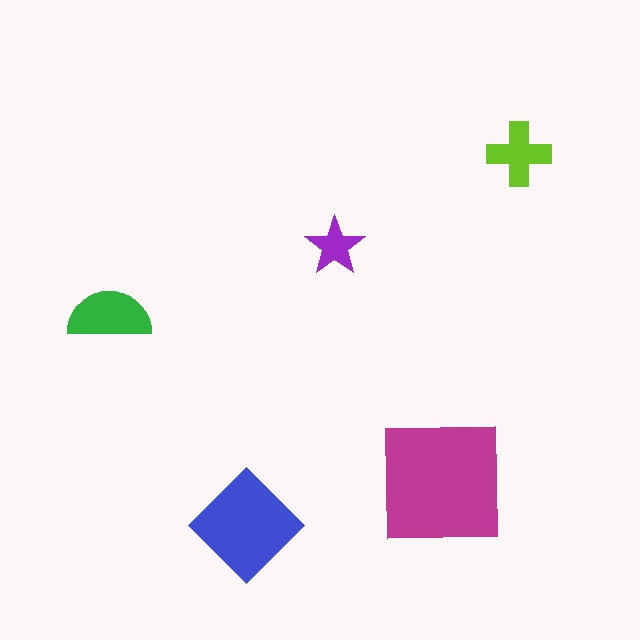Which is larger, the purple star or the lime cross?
The lime cross.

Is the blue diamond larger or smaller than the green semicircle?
Larger.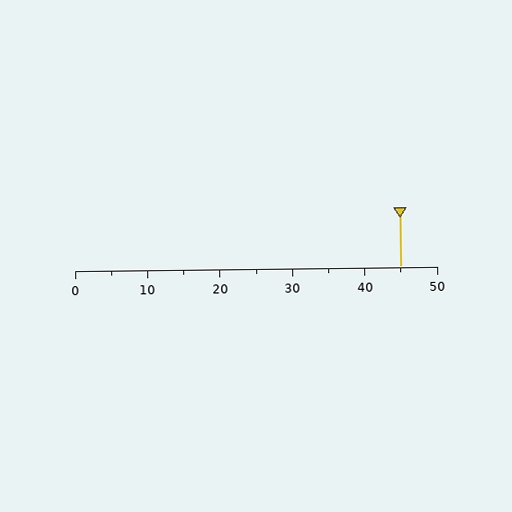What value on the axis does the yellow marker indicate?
The marker indicates approximately 45.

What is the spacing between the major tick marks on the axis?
The major ticks are spaced 10 apart.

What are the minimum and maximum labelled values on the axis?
The axis runs from 0 to 50.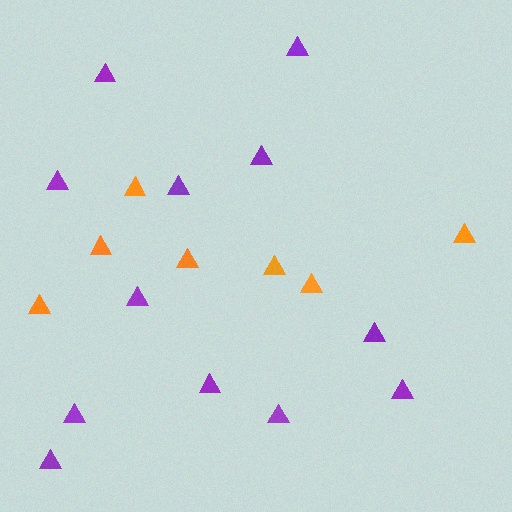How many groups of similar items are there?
There are 2 groups: one group of purple triangles (12) and one group of orange triangles (7).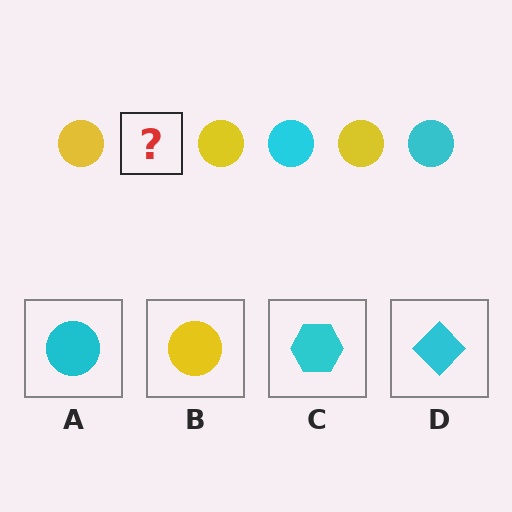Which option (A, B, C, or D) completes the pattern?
A.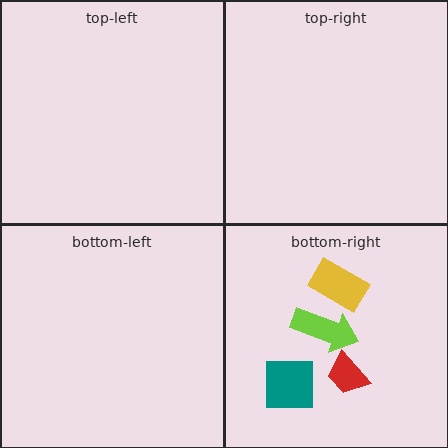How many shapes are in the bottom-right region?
4.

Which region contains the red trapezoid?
The bottom-right region.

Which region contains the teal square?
The bottom-right region.